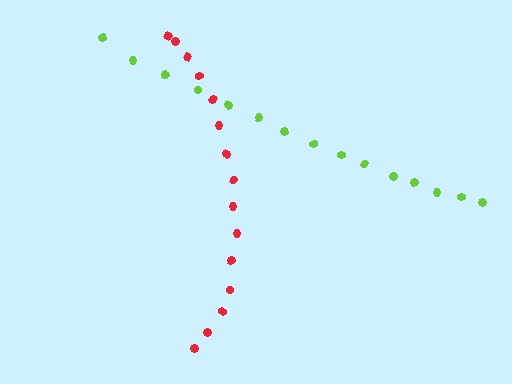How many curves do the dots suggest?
There are 2 distinct paths.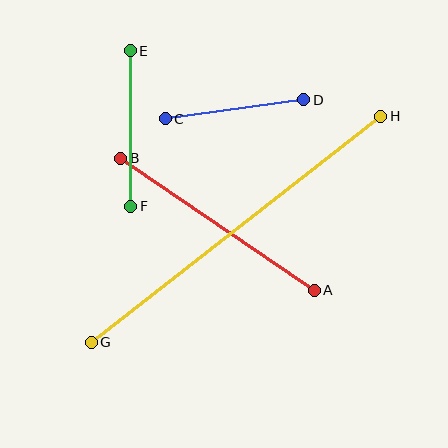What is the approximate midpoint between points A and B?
The midpoint is at approximately (218, 224) pixels.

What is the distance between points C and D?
The distance is approximately 140 pixels.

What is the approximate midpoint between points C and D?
The midpoint is at approximately (235, 109) pixels.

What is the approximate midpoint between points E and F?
The midpoint is at approximately (131, 129) pixels.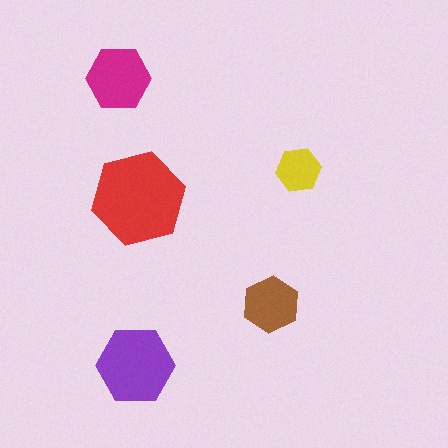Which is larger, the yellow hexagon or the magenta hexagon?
The magenta one.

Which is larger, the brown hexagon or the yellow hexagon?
The brown one.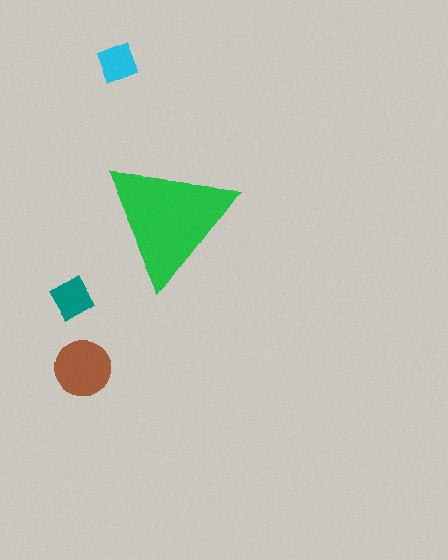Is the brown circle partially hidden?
No, the brown circle is fully visible.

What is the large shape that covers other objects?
A green triangle.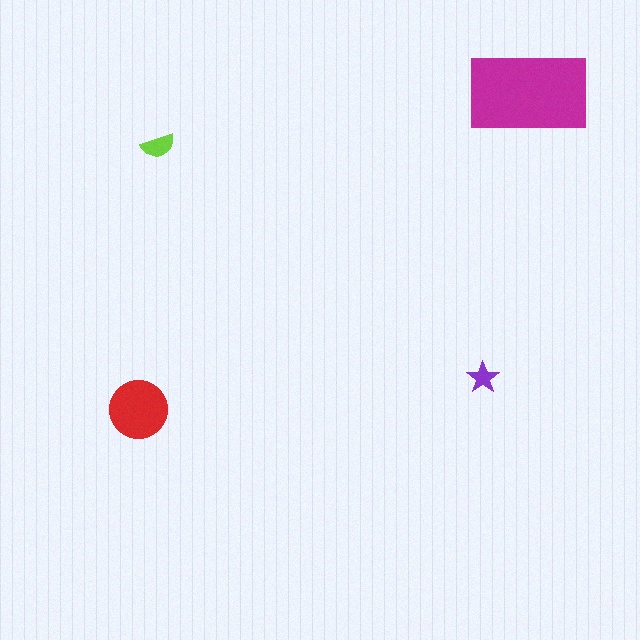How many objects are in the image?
There are 4 objects in the image.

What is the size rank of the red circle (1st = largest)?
2nd.